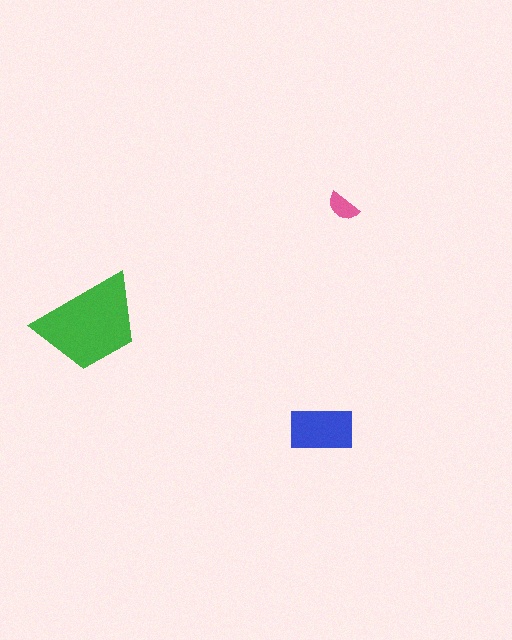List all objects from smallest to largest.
The pink semicircle, the blue rectangle, the green trapezoid.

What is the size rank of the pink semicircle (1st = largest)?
3rd.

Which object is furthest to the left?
The green trapezoid is leftmost.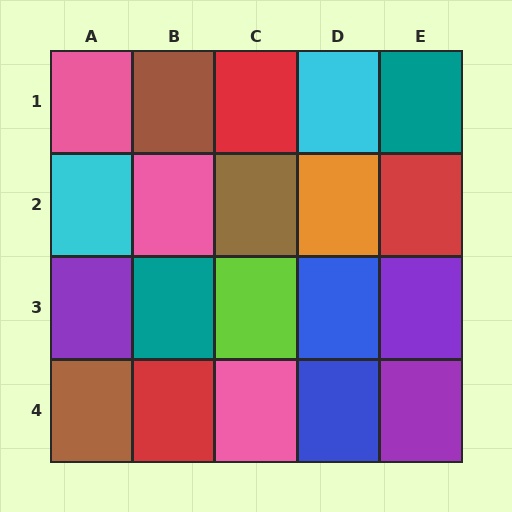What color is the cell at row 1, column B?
Brown.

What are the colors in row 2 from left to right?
Cyan, pink, brown, orange, red.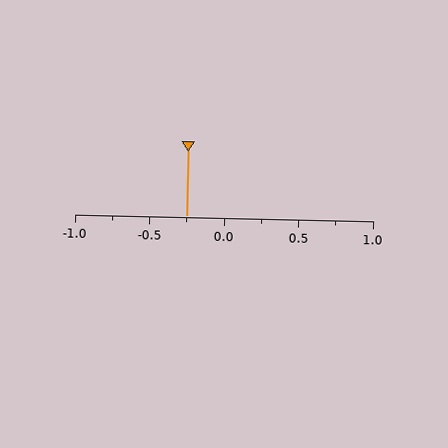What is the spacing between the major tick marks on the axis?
The major ticks are spaced 0.5 apart.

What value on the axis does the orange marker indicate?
The marker indicates approximately -0.25.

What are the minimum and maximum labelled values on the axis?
The axis runs from -1.0 to 1.0.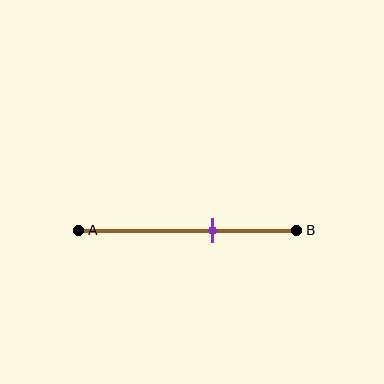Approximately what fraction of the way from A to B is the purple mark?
The purple mark is approximately 60% of the way from A to B.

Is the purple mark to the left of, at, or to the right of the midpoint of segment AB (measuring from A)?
The purple mark is to the right of the midpoint of segment AB.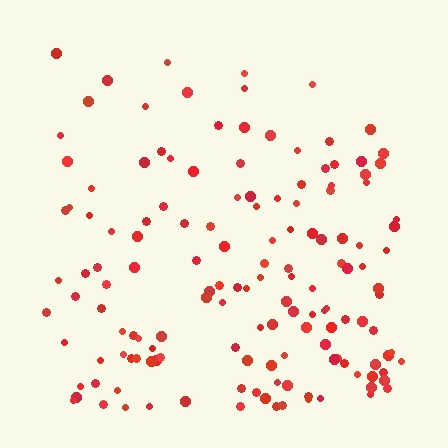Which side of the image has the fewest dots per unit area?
The top.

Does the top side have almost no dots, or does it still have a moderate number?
Still a moderate number, just noticeably fewer than the bottom.